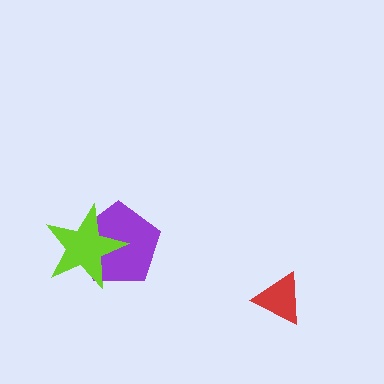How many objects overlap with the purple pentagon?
1 object overlaps with the purple pentagon.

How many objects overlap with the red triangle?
0 objects overlap with the red triangle.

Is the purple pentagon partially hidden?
Yes, it is partially covered by another shape.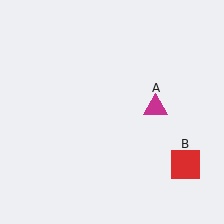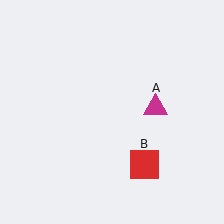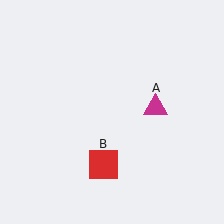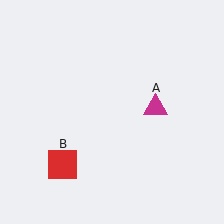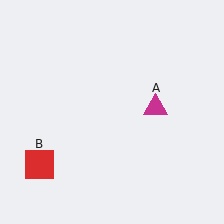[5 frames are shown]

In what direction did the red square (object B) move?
The red square (object B) moved left.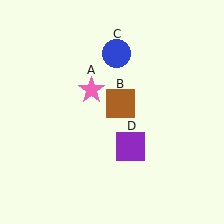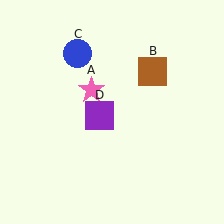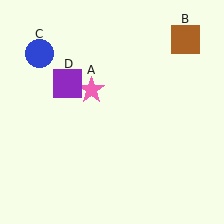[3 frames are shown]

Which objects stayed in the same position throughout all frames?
Pink star (object A) remained stationary.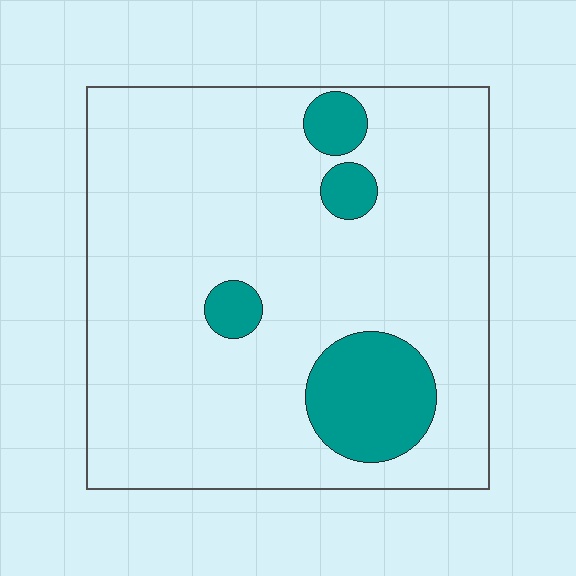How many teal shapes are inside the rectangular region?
4.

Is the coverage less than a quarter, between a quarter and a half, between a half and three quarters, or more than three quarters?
Less than a quarter.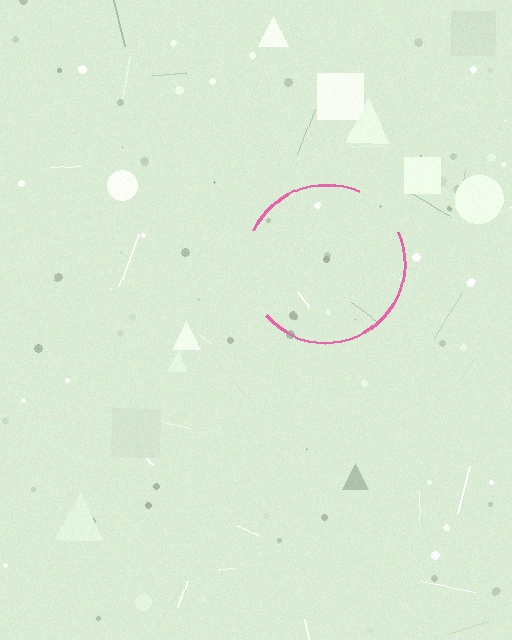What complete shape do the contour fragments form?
The contour fragments form a circle.